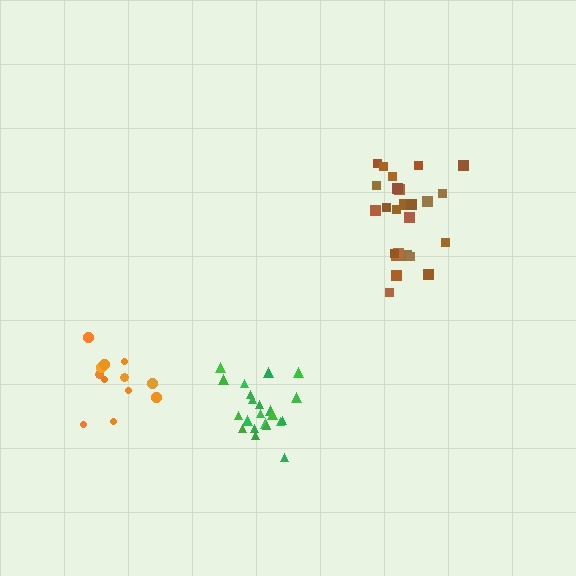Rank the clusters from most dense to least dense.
green, brown, orange.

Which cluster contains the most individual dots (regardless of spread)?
Brown (25).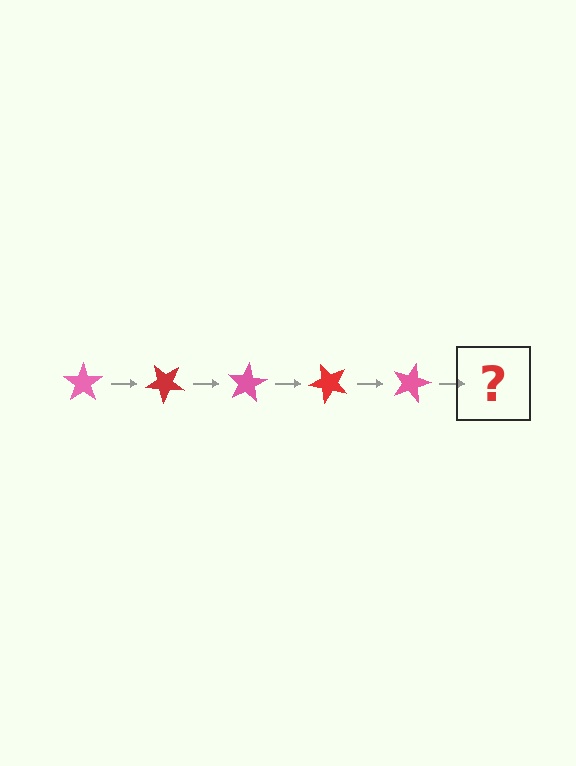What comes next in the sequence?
The next element should be a red star, rotated 200 degrees from the start.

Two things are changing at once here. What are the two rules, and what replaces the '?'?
The two rules are that it rotates 40 degrees each step and the color cycles through pink and red. The '?' should be a red star, rotated 200 degrees from the start.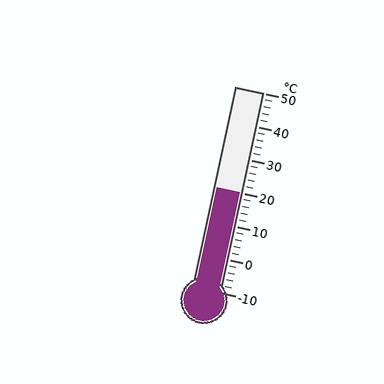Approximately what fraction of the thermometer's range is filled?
The thermometer is filled to approximately 50% of its range.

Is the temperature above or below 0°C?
The temperature is above 0°C.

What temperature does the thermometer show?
The thermometer shows approximately 20°C.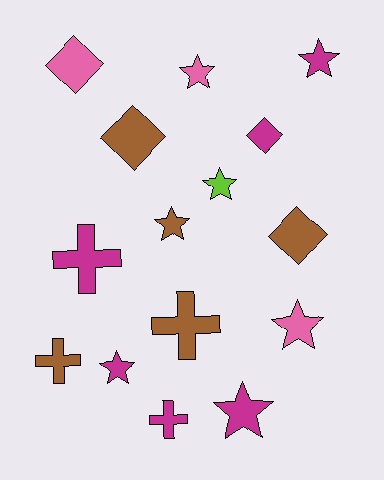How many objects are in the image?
There are 15 objects.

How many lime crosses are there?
There are no lime crosses.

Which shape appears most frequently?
Star, with 7 objects.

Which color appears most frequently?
Magenta, with 6 objects.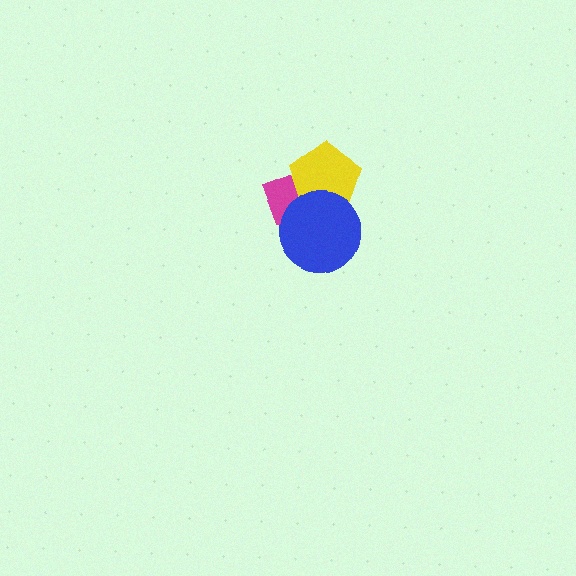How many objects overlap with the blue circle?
2 objects overlap with the blue circle.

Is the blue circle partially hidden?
No, no other shape covers it.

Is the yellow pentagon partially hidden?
Yes, it is partially covered by another shape.